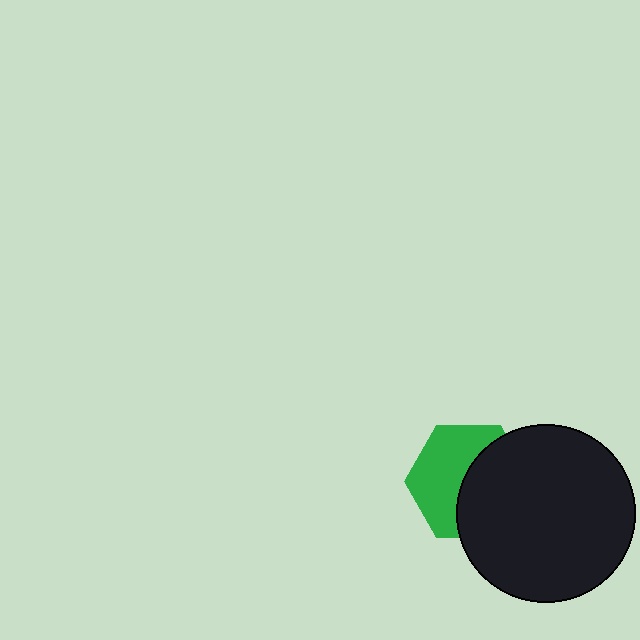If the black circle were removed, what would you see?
You would see the complete green hexagon.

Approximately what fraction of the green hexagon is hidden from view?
Roughly 49% of the green hexagon is hidden behind the black circle.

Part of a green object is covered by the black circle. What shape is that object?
It is a hexagon.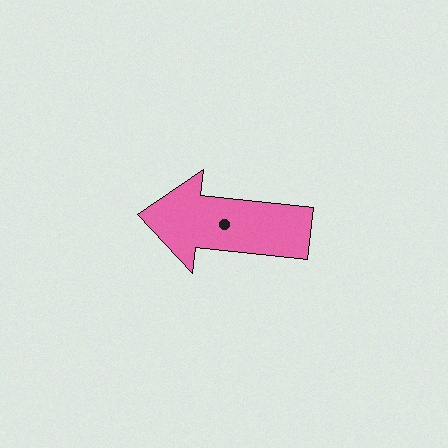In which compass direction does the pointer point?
West.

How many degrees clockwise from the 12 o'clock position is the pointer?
Approximately 276 degrees.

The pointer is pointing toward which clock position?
Roughly 9 o'clock.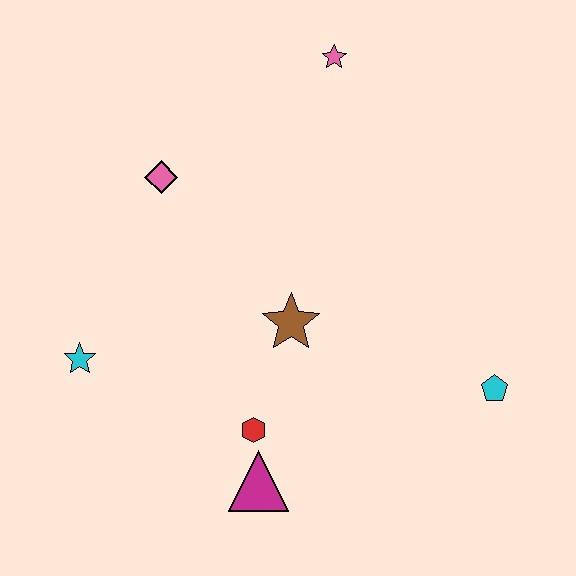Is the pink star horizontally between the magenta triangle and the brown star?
No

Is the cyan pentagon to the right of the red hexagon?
Yes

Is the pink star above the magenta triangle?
Yes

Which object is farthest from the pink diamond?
The cyan pentagon is farthest from the pink diamond.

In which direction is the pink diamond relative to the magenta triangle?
The pink diamond is above the magenta triangle.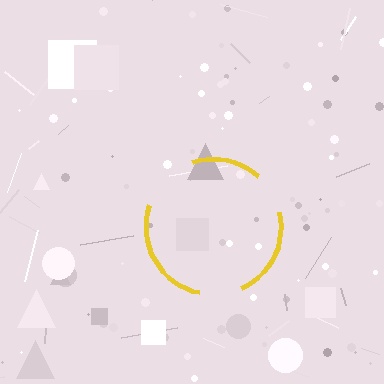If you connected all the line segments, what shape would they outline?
They would outline a circle.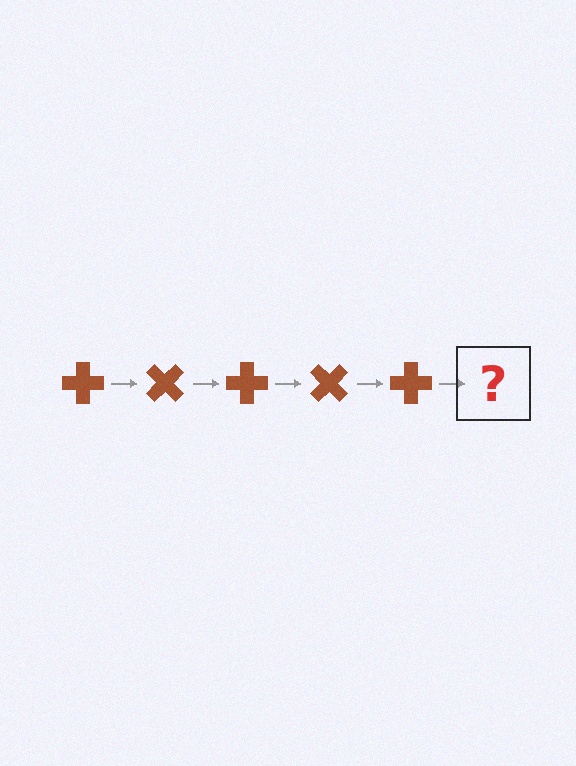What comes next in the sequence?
The next element should be a brown cross rotated 225 degrees.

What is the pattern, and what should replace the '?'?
The pattern is that the cross rotates 45 degrees each step. The '?' should be a brown cross rotated 225 degrees.